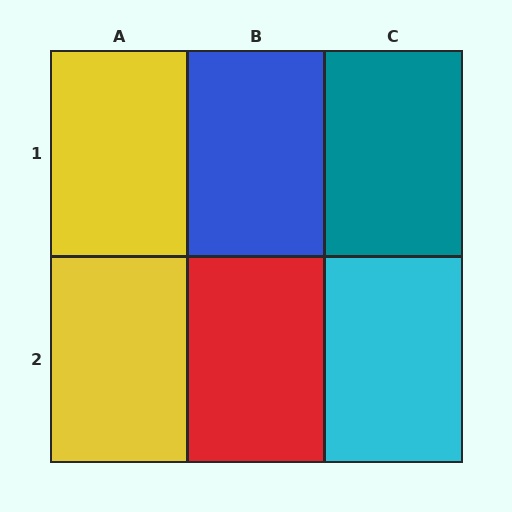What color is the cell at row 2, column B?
Red.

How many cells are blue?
1 cell is blue.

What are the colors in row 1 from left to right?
Yellow, blue, teal.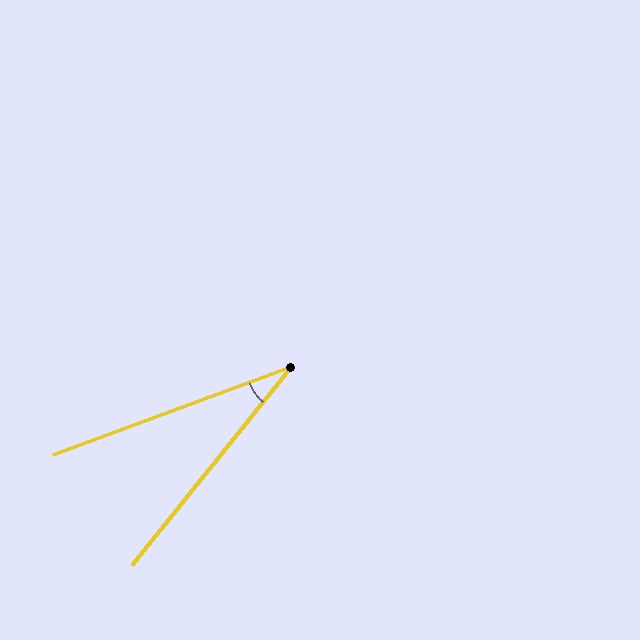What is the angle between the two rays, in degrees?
Approximately 31 degrees.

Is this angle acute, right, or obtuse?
It is acute.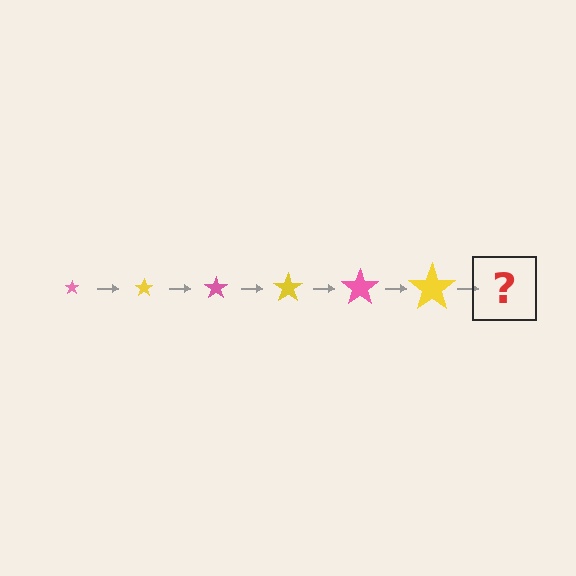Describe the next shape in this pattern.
It should be a pink star, larger than the previous one.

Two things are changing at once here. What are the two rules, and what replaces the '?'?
The two rules are that the star grows larger each step and the color cycles through pink and yellow. The '?' should be a pink star, larger than the previous one.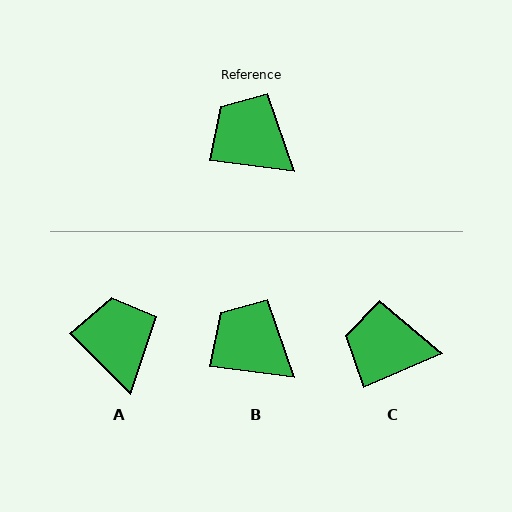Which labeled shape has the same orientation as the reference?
B.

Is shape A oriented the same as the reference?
No, it is off by about 37 degrees.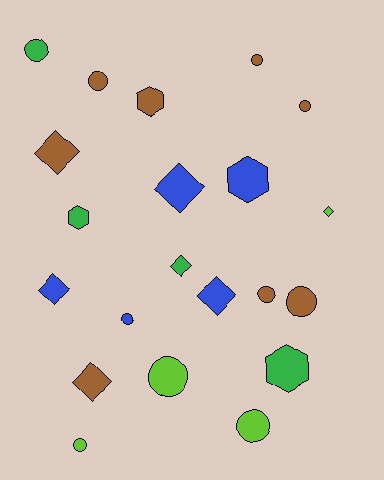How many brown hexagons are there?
There is 1 brown hexagon.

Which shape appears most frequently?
Circle, with 10 objects.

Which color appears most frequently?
Brown, with 8 objects.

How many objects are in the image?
There are 21 objects.